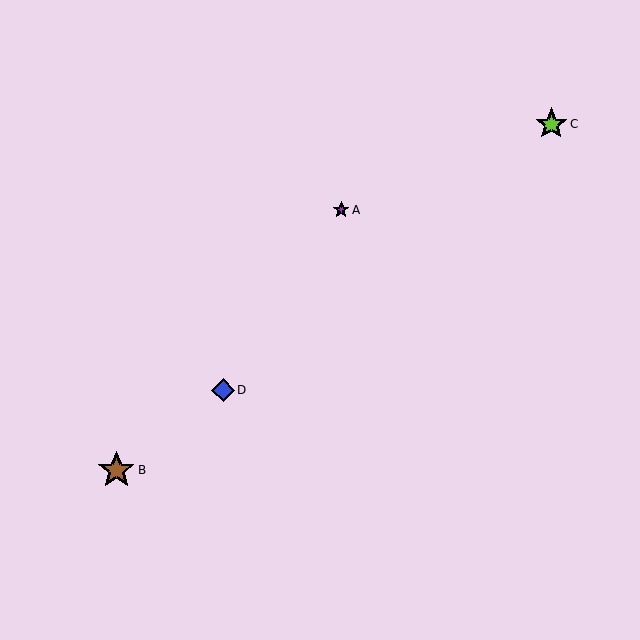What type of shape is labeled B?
Shape B is a brown star.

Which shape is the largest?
The brown star (labeled B) is the largest.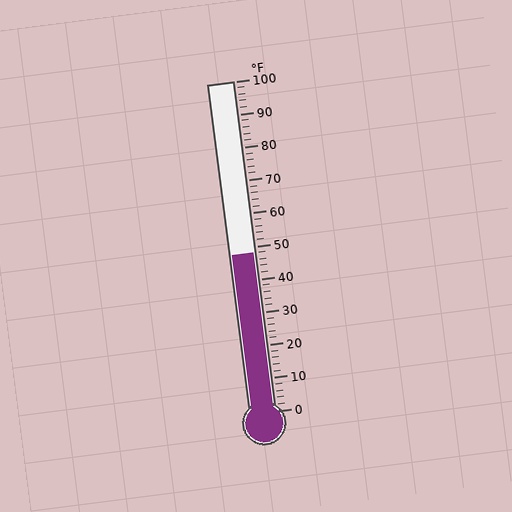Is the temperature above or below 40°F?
The temperature is above 40°F.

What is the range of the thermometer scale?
The thermometer scale ranges from 0°F to 100°F.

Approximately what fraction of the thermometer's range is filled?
The thermometer is filled to approximately 50% of its range.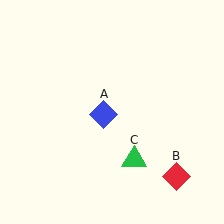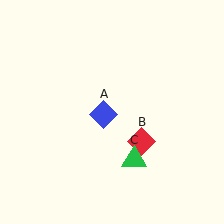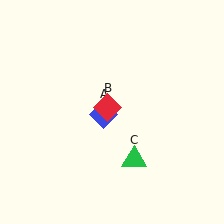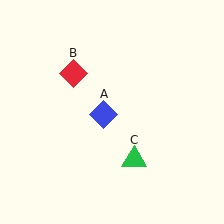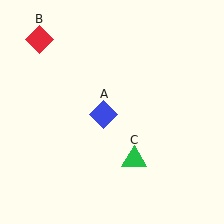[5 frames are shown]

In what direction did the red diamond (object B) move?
The red diamond (object B) moved up and to the left.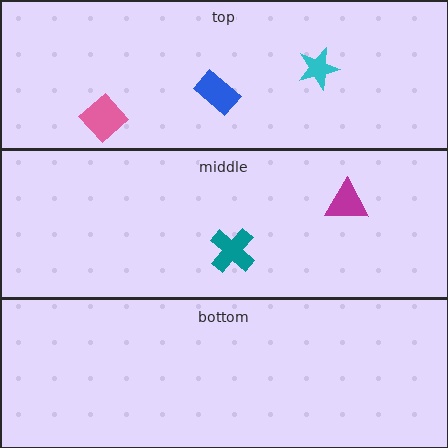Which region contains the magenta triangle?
The middle region.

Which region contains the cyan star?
The top region.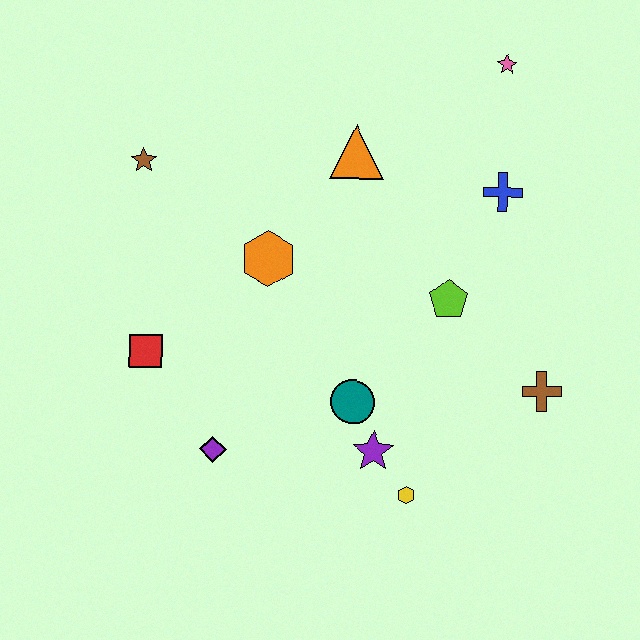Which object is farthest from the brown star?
The brown cross is farthest from the brown star.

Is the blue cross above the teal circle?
Yes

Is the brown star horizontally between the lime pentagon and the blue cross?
No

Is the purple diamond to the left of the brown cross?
Yes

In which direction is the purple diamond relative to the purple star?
The purple diamond is to the left of the purple star.